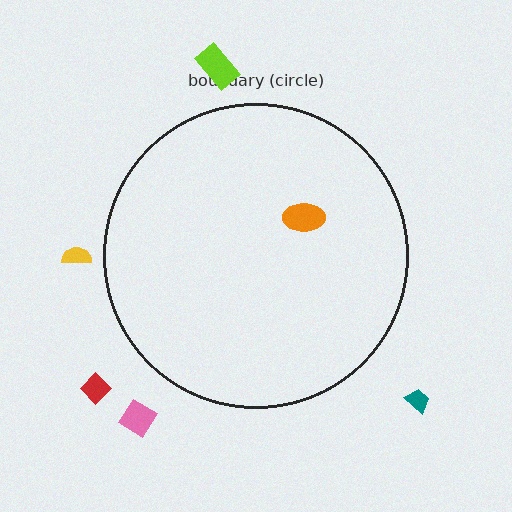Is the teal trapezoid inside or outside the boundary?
Outside.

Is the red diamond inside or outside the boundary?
Outside.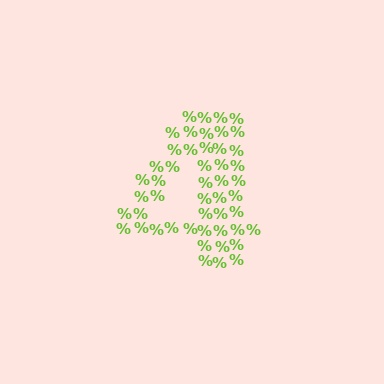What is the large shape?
The large shape is the digit 4.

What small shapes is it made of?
It is made of small percent signs.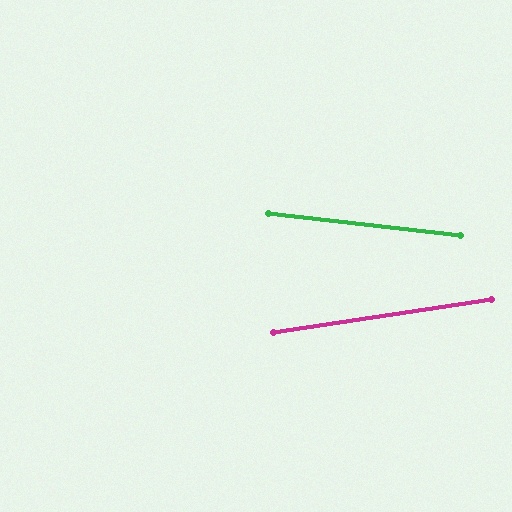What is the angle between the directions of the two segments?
Approximately 15 degrees.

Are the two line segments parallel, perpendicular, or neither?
Neither parallel nor perpendicular — they differ by about 15°.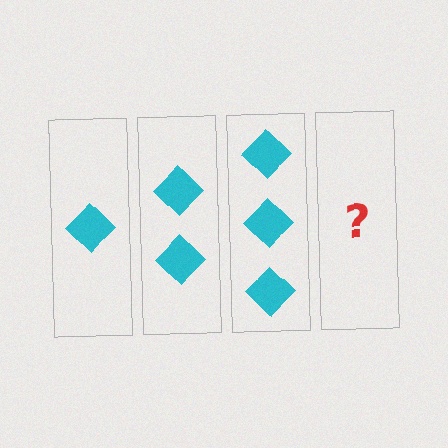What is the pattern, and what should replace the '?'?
The pattern is that each step adds one more diamond. The '?' should be 4 diamonds.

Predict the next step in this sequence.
The next step is 4 diamonds.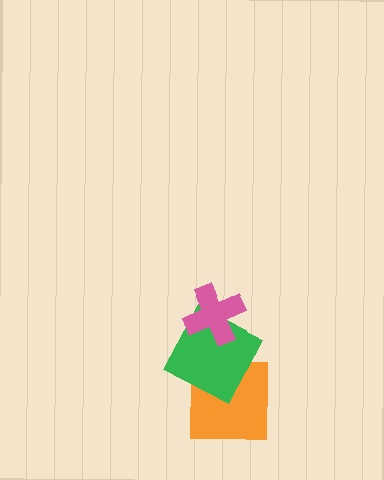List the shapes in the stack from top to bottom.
From top to bottom: the pink cross, the green square, the orange square.